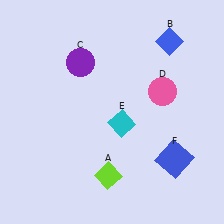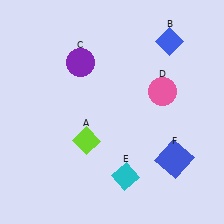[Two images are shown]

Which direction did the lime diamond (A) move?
The lime diamond (A) moved up.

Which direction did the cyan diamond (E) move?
The cyan diamond (E) moved down.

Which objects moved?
The objects that moved are: the lime diamond (A), the cyan diamond (E).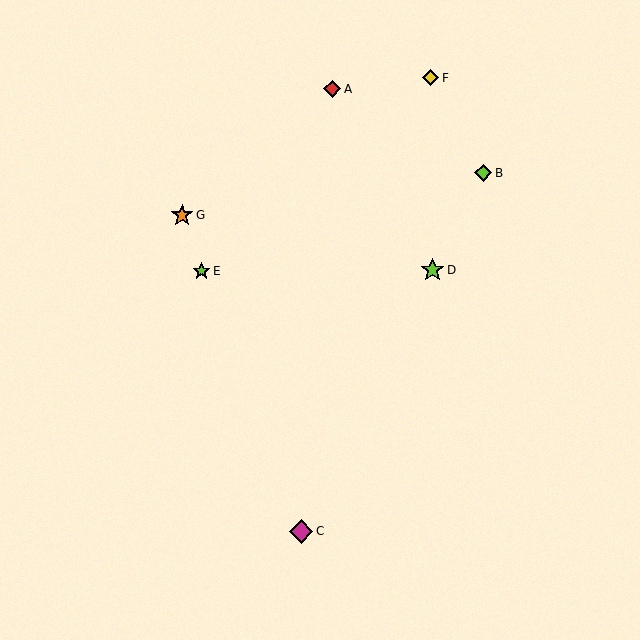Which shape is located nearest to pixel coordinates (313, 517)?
The magenta diamond (labeled C) at (301, 531) is nearest to that location.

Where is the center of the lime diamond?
The center of the lime diamond is at (483, 173).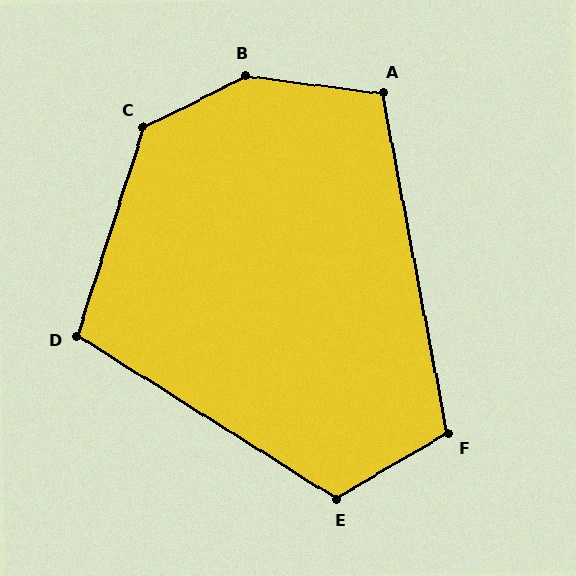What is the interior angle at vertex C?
Approximately 134 degrees (obtuse).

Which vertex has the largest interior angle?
B, at approximately 146 degrees.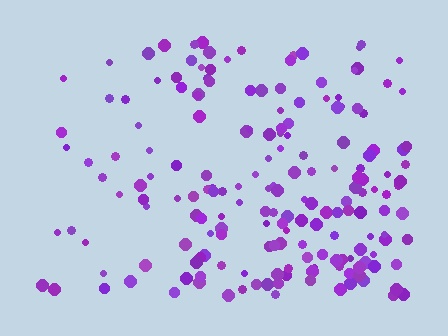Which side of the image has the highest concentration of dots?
The right.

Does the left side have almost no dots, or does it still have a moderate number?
Still a moderate number, just noticeably fewer than the right.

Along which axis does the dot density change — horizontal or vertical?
Horizontal.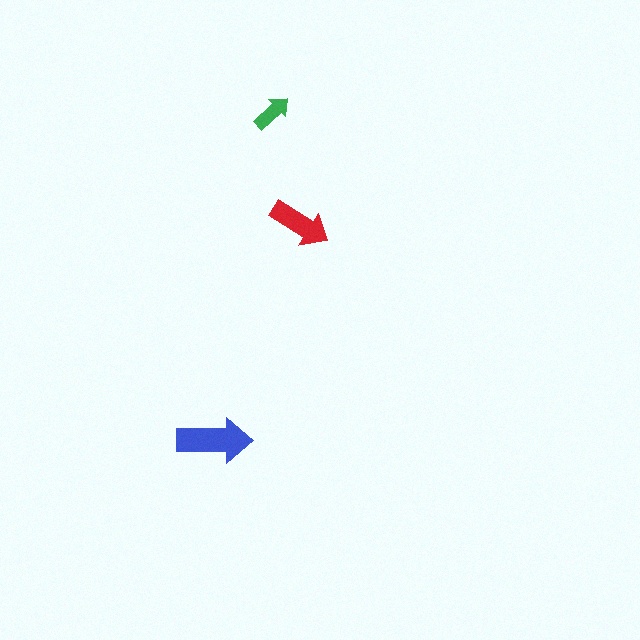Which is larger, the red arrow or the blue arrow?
The blue one.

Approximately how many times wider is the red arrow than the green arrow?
About 1.5 times wider.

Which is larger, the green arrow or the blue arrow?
The blue one.